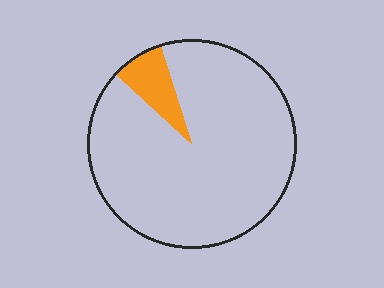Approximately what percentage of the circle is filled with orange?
Approximately 10%.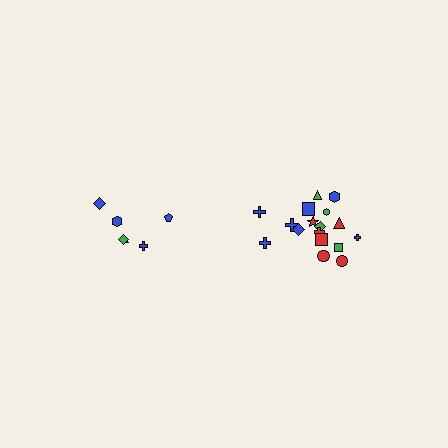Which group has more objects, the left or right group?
The right group.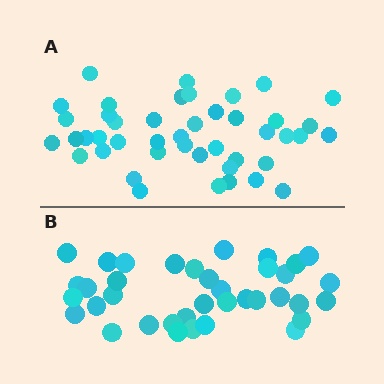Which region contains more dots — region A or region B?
Region A (the top region) has more dots.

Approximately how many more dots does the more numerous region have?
Region A has roughly 8 or so more dots than region B.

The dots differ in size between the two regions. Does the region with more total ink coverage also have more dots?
No. Region B has more total ink coverage because its dots are larger, but region A actually contains more individual dots. Total area can be misleading — the number of items is what matters here.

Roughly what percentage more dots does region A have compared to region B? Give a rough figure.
About 20% more.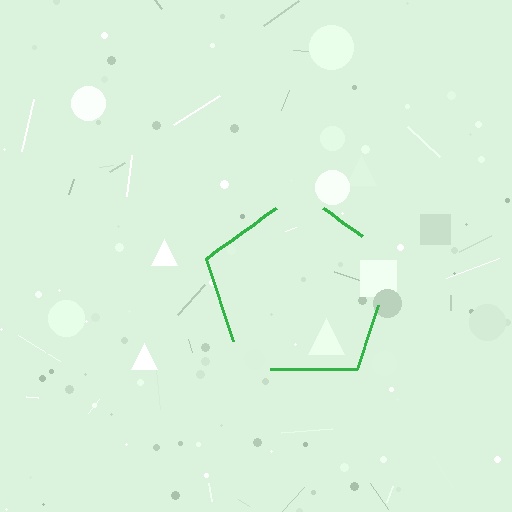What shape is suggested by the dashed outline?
The dashed outline suggests a pentagon.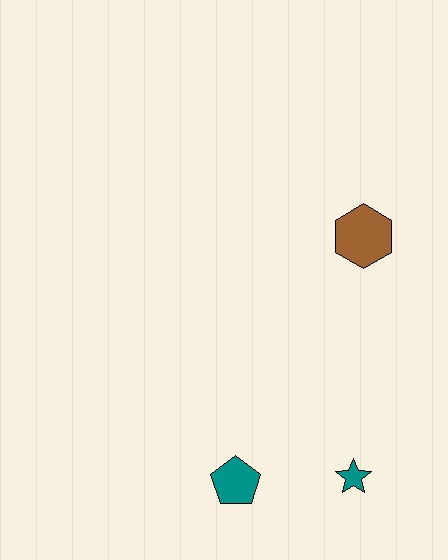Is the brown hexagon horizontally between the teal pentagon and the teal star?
No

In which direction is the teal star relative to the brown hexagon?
The teal star is below the brown hexagon.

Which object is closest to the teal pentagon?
The teal star is closest to the teal pentagon.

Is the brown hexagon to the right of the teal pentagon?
Yes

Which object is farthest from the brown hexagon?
The teal pentagon is farthest from the brown hexagon.